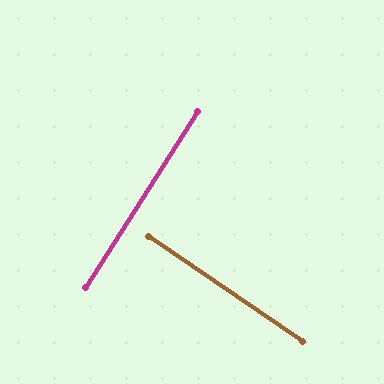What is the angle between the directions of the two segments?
Approximately 88 degrees.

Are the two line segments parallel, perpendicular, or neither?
Perpendicular — they meet at approximately 88°.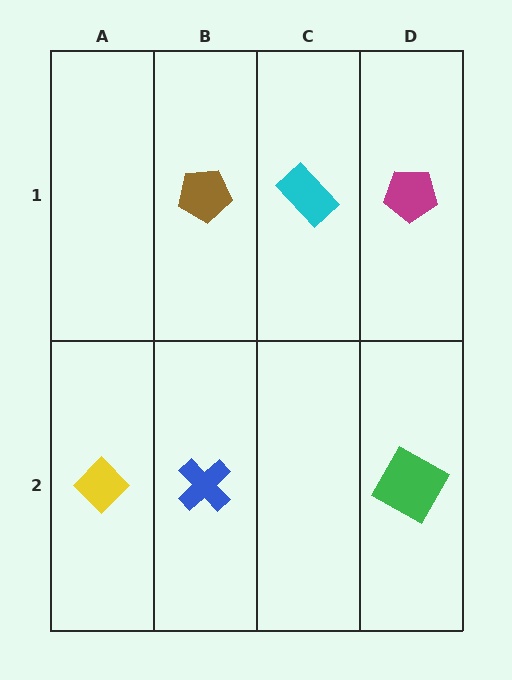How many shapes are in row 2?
3 shapes.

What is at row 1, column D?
A magenta pentagon.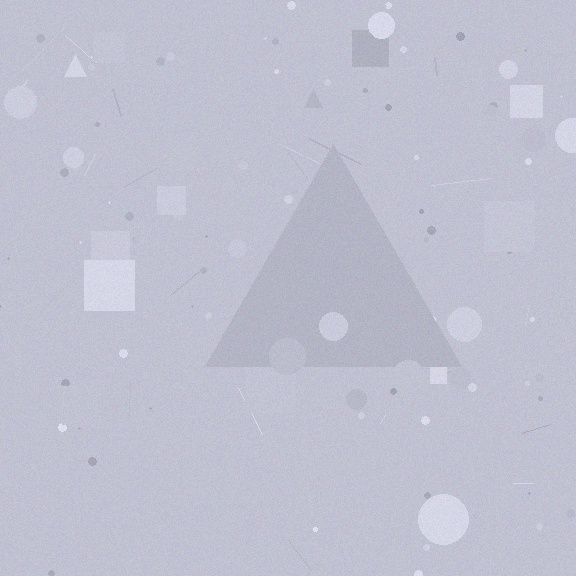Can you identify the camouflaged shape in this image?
The camouflaged shape is a triangle.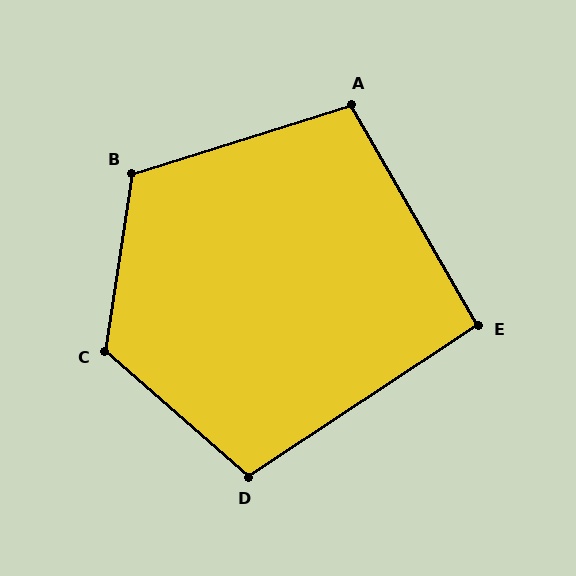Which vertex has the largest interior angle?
C, at approximately 123 degrees.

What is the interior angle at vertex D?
Approximately 105 degrees (obtuse).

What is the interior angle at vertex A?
Approximately 103 degrees (obtuse).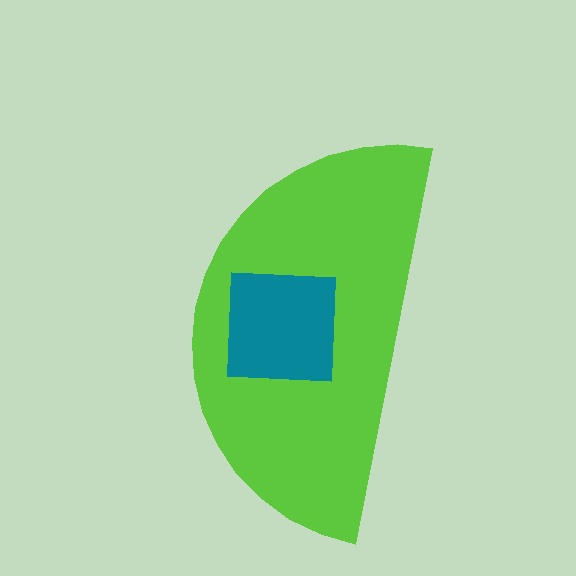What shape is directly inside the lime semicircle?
The teal square.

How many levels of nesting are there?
2.